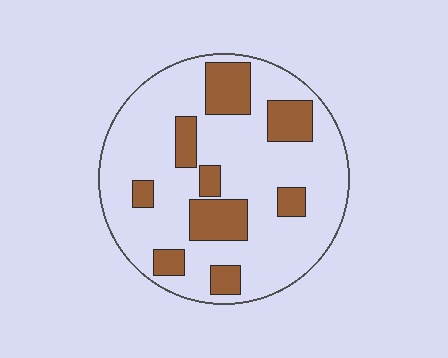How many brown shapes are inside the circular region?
9.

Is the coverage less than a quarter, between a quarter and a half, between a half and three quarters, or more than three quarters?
Less than a quarter.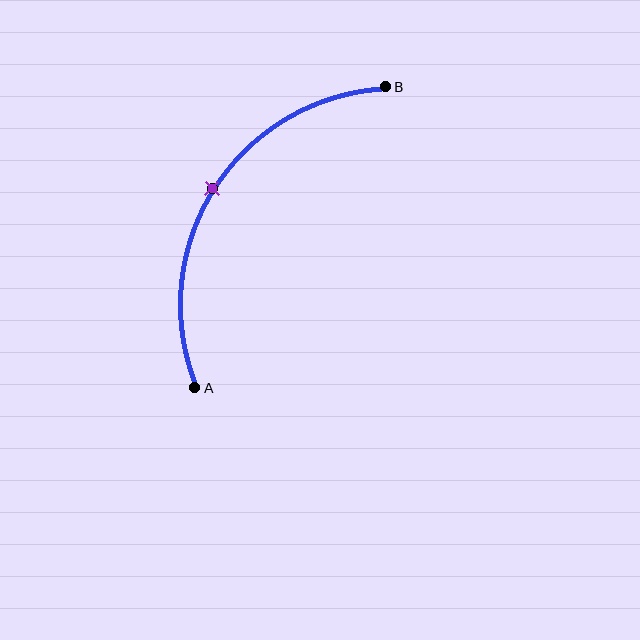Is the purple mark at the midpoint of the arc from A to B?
Yes. The purple mark lies on the arc at equal arc-length from both A and B — it is the arc midpoint.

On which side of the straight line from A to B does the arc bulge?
The arc bulges to the left of the straight line connecting A and B.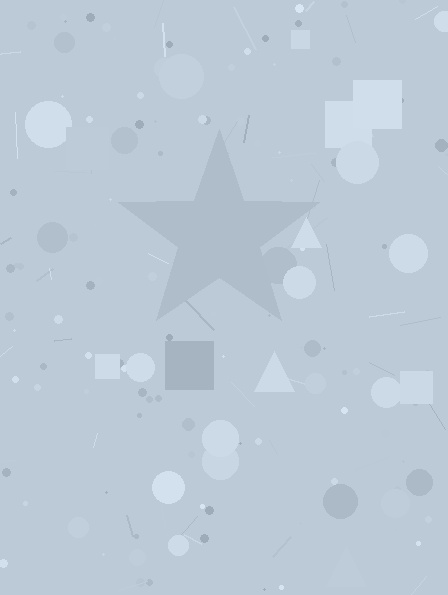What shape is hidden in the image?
A star is hidden in the image.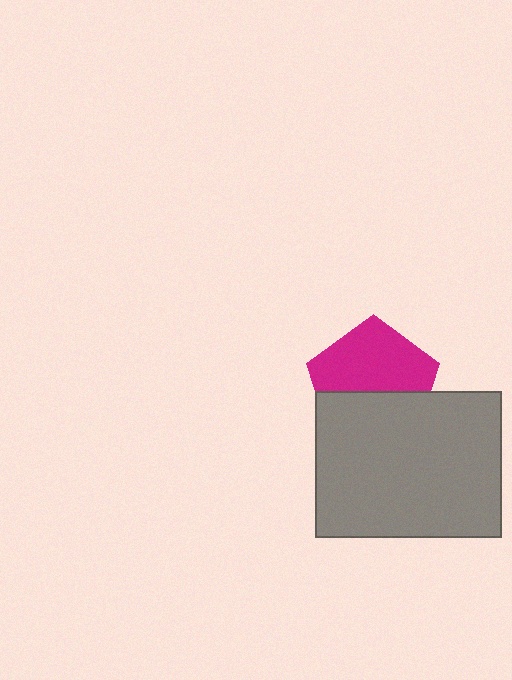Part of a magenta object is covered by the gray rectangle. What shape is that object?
It is a pentagon.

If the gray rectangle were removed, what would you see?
You would see the complete magenta pentagon.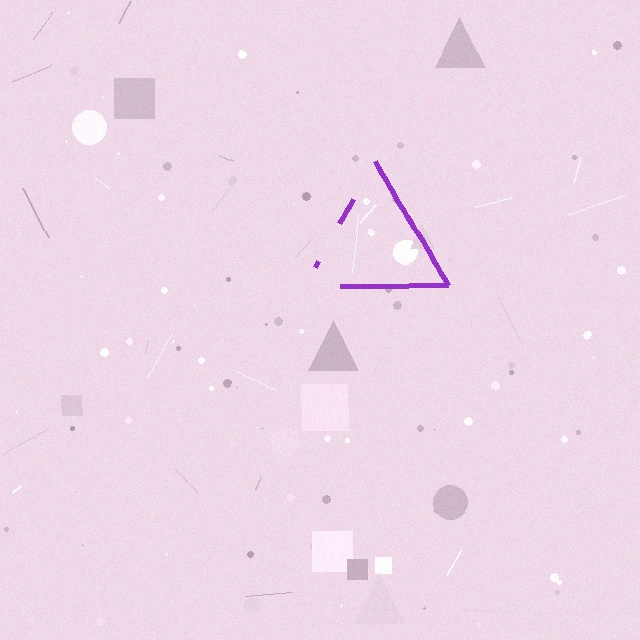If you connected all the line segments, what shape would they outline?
They would outline a triangle.